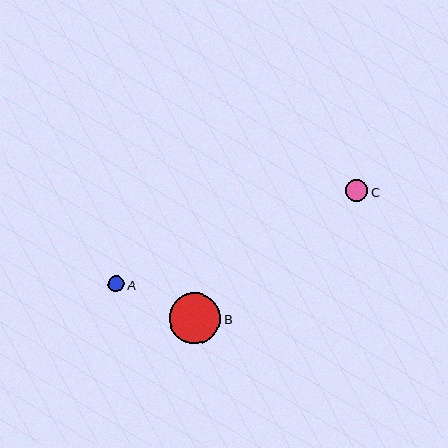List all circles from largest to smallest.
From largest to smallest: B, C, A.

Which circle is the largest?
Circle B is the largest with a size of approximately 51 pixels.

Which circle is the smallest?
Circle A is the smallest with a size of approximately 16 pixels.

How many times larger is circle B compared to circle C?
Circle B is approximately 2.3 times the size of circle C.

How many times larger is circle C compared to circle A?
Circle C is approximately 1.4 times the size of circle A.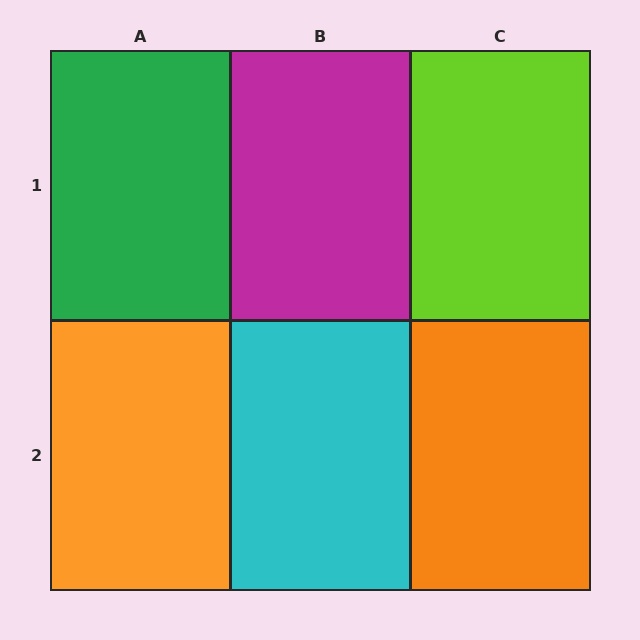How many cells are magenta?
1 cell is magenta.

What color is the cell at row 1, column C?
Lime.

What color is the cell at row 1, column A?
Green.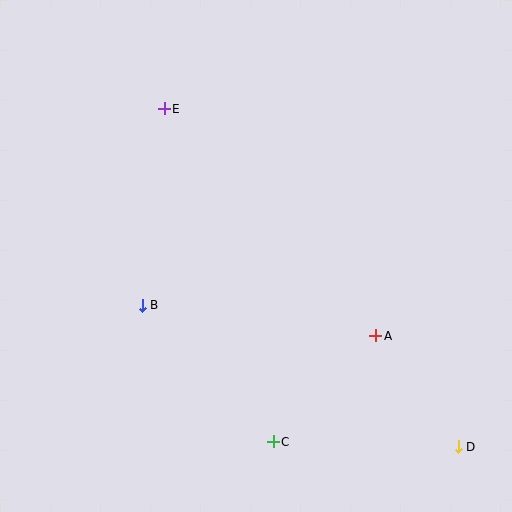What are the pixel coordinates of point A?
Point A is at (376, 336).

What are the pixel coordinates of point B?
Point B is at (142, 305).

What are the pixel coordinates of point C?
Point C is at (273, 442).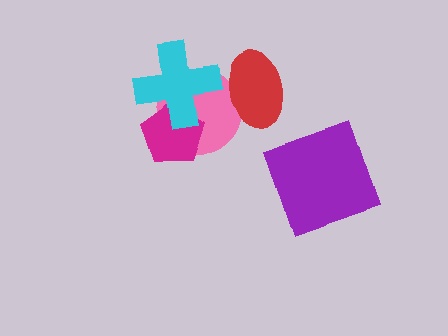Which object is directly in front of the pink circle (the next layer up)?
The magenta pentagon is directly in front of the pink circle.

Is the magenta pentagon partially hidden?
Yes, it is partially covered by another shape.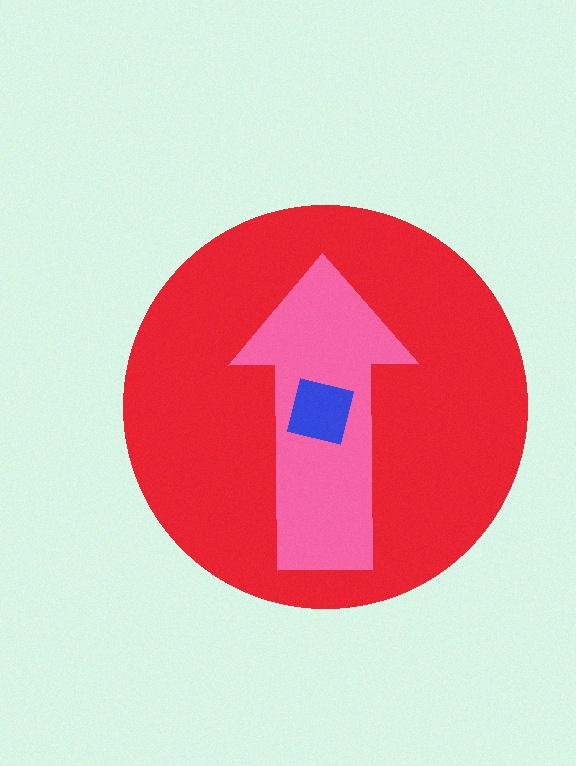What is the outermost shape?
The red circle.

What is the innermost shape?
The blue square.